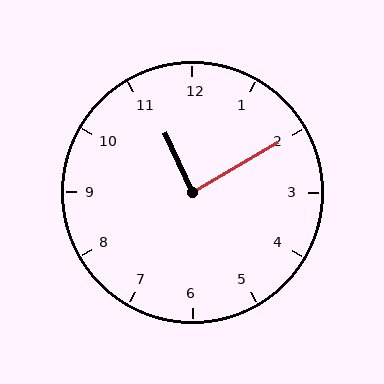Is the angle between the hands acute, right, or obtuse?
It is right.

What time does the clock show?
11:10.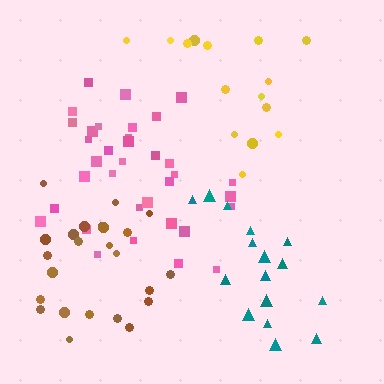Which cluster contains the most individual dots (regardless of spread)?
Pink (35).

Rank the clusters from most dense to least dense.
pink, brown, teal, yellow.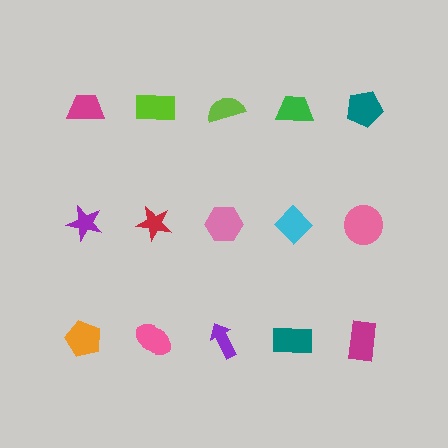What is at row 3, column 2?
A pink ellipse.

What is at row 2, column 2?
A red star.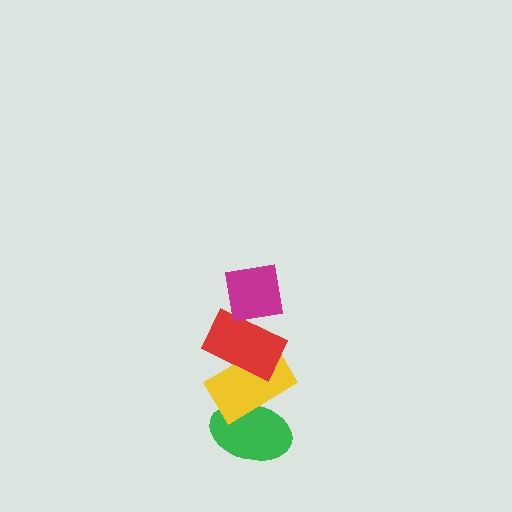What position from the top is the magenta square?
The magenta square is 1st from the top.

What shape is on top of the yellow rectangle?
The red rectangle is on top of the yellow rectangle.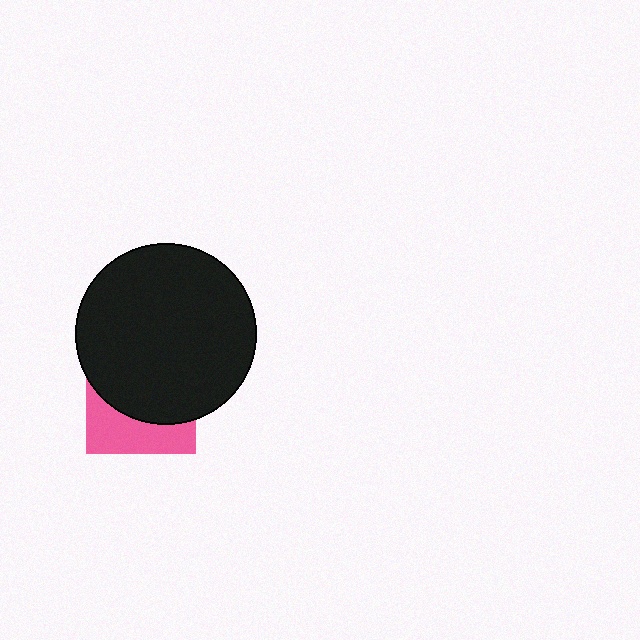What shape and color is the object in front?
The object in front is a black circle.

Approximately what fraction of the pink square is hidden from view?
Roughly 64% of the pink square is hidden behind the black circle.